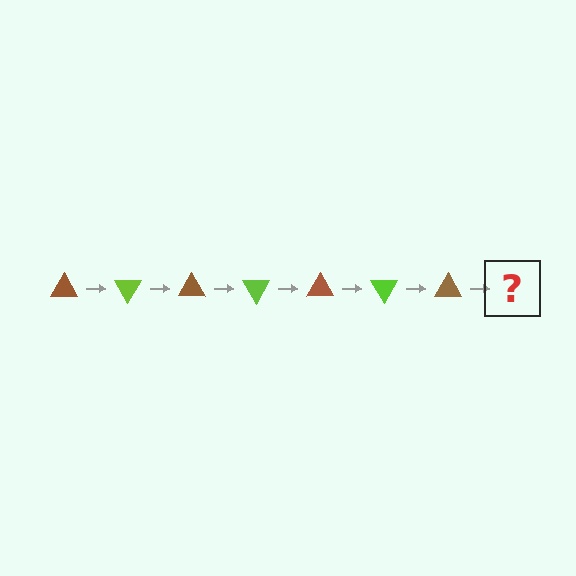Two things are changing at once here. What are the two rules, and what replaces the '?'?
The two rules are that it rotates 60 degrees each step and the color cycles through brown and lime. The '?' should be a lime triangle, rotated 420 degrees from the start.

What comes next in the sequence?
The next element should be a lime triangle, rotated 420 degrees from the start.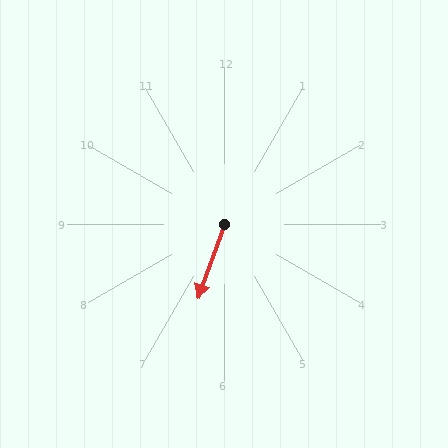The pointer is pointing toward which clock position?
Roughly 7 o'clock.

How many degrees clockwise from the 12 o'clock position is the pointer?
Approximately 200 degrees.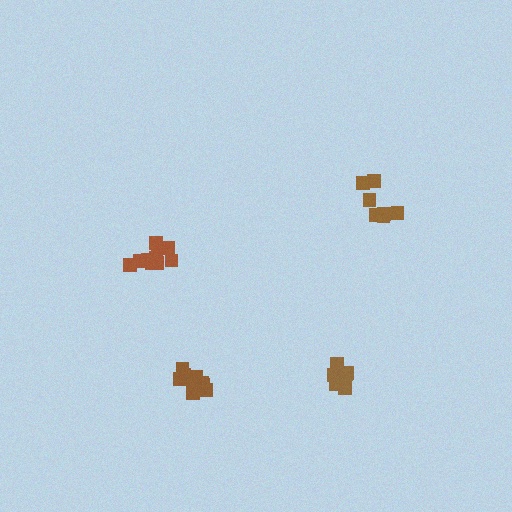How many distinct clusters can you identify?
There are 4 distinct clusters.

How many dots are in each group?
Group 1: 7 dots, Group 2: 11 dots, Group 3: 7 dots, Group 4: 10 dots (35 total).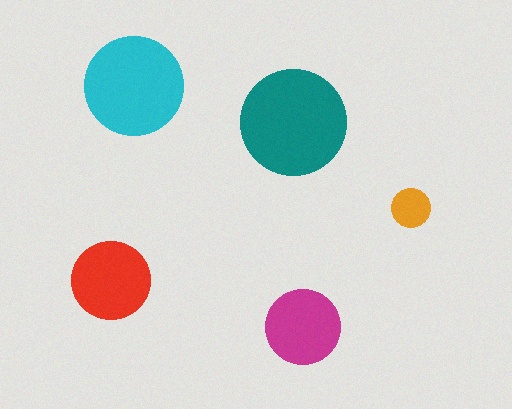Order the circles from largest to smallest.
the teal one, the cyan one, the red one, the magenta one, the orange one.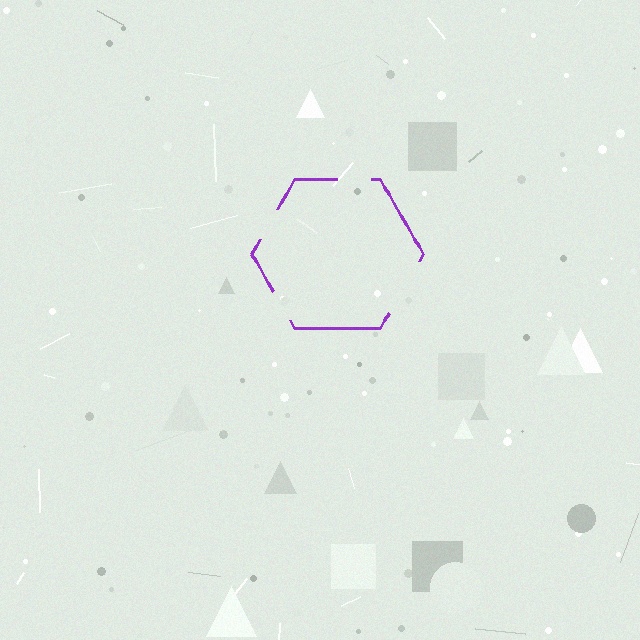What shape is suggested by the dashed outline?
The dashed outline suggests a hexagon.